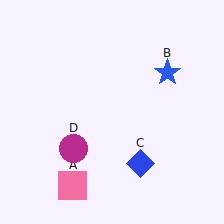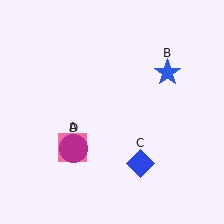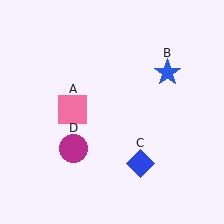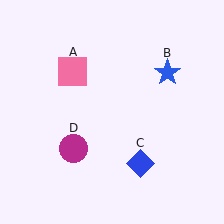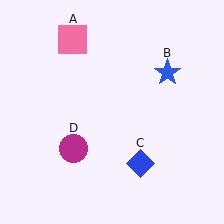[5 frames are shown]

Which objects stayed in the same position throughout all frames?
Blue star (object B) and blue diamond (object C) and magenta circle (object D) remained stationary.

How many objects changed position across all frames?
1 object changed position: pink square (object A).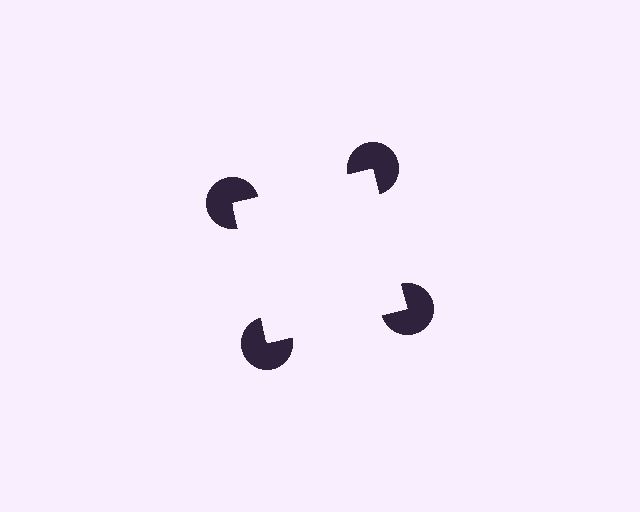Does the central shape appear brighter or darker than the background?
It typically appears slightly brighter than the background, even though no actual brightness change is drawn.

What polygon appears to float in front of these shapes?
An illusory square — its edges are inferred from the aligned wedge cuts in the pac-man discs, not physically drawn.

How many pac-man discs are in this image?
There are 4 — one at each vertex of the illusory square.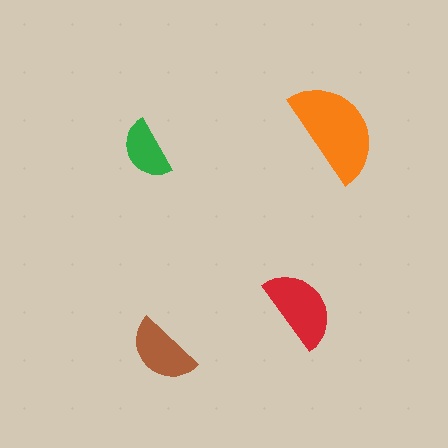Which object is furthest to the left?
The green semicircle is leftmost.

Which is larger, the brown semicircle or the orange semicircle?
The orange one.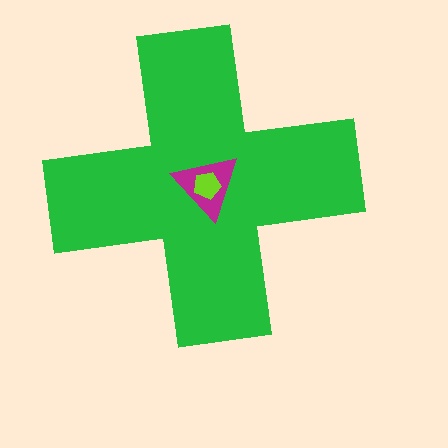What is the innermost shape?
The lime pentagon.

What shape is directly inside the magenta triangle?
The lime pentagon.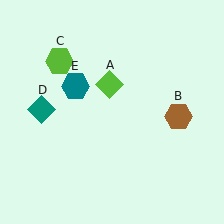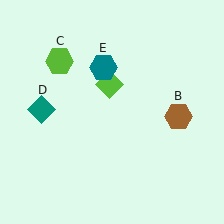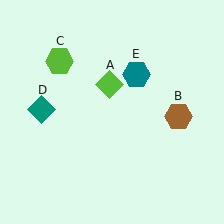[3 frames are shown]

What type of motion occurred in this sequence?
The teal hexagon (object E) rotated clockwise around the center of the scene.